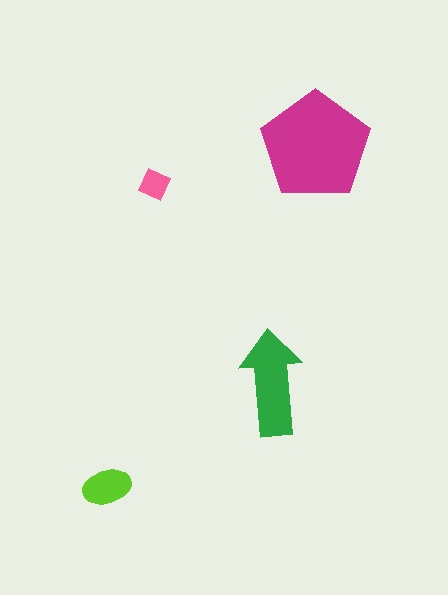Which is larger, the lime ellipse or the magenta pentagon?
The magenta pentagon.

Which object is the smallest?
The pink diamond.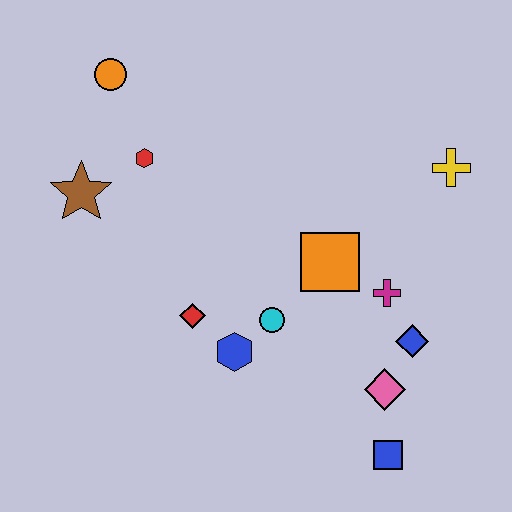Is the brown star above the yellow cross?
No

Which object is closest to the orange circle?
The red hexagon is closest to the orange circle.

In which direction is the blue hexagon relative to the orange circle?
The blue hexagon is below the orange circle.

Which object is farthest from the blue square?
The orange circle is farthest from the blue square.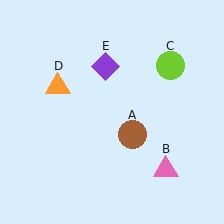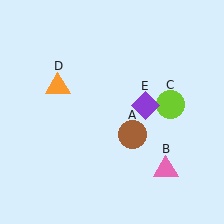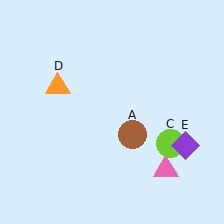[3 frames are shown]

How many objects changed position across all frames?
2 objects changed position: lime circle (object C), purple diamond (object E).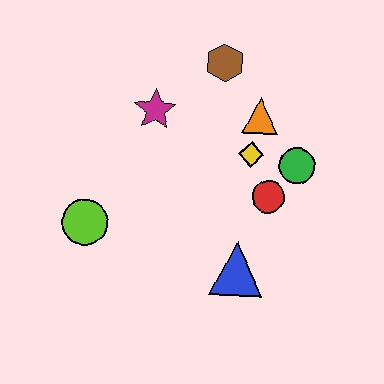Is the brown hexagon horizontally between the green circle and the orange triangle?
No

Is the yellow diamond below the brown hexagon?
Yes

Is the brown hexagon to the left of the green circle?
Yes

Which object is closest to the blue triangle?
The red circle is closest to the blue triangle.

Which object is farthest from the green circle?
The lime circle is farthest from the green circle.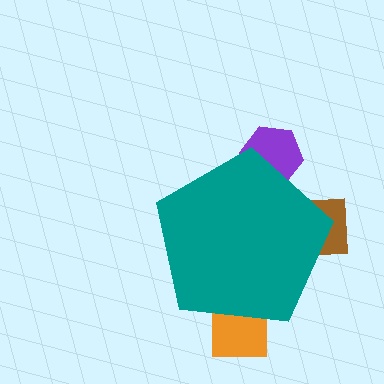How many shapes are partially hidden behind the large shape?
3 shapes are partially hidden.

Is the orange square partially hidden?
Yes, the orange square is partially hidden behind the teal pentagon.